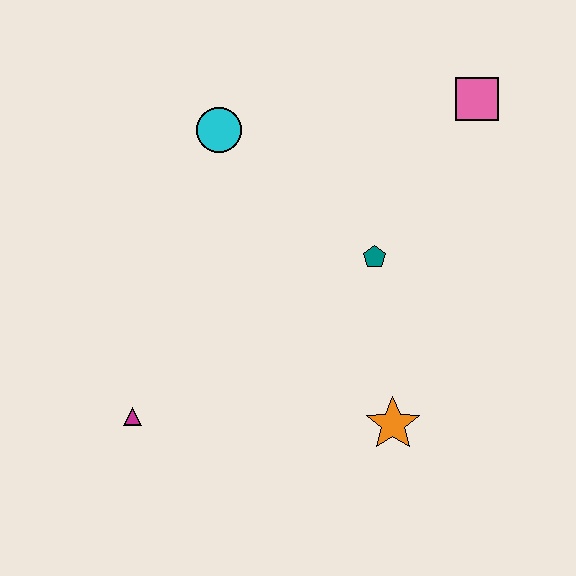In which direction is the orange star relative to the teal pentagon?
The orange star is below the teal pentagon.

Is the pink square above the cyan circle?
Yes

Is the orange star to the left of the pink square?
Yes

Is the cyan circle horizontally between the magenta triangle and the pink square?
Yes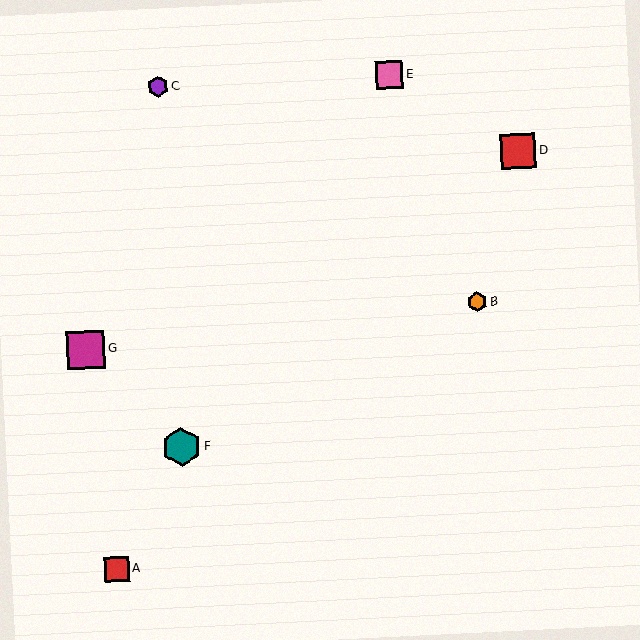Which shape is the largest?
The teal hexagon (labeled F) is the largest.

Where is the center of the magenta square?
The center of the magenta square is at (86, 350).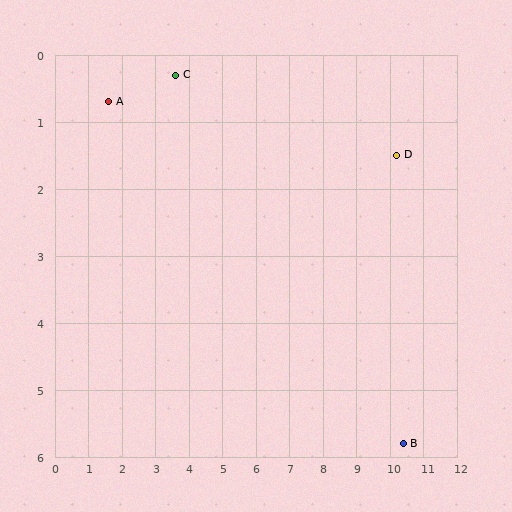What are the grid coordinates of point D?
Point D is at approximately (10.2, 1.5).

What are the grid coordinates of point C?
Point C is at approximately (3.6, 0.3).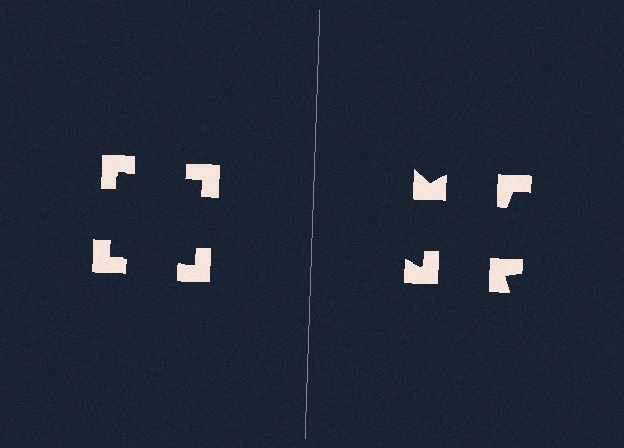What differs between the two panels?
The notched squares are positioned identically on both sides; only the wedge orientations differ. On the left they align to a square; on the right they are misaligned.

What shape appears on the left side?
An illusory square.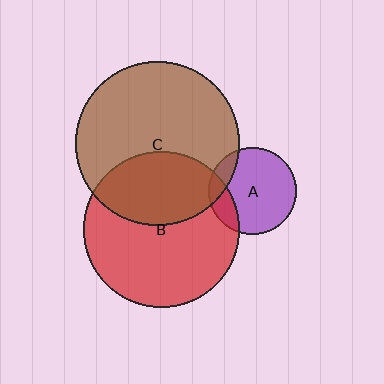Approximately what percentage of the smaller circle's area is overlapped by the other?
Approximately 15%.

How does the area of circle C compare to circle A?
Approximately 3.5 times.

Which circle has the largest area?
Circle C (brown).